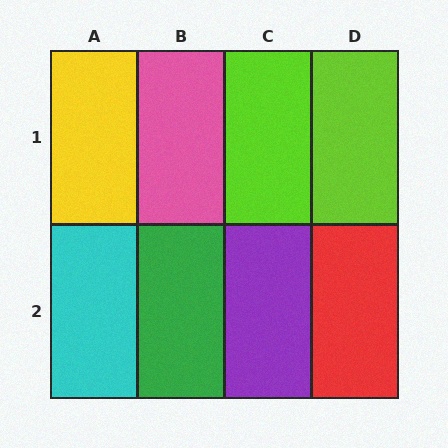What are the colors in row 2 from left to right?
Cyan, green, purple, red.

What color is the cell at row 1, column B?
Pink.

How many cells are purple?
1 cell is purple.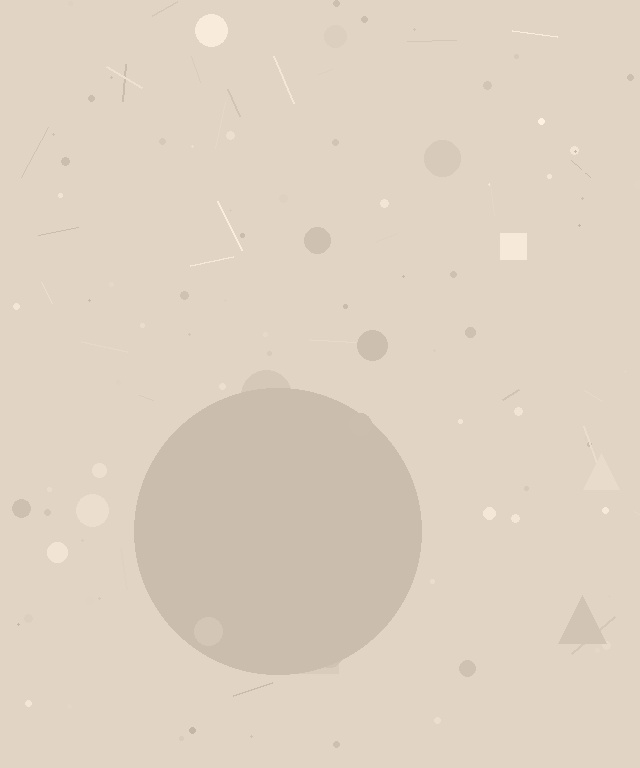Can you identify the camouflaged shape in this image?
The camouflaged shape is a circle.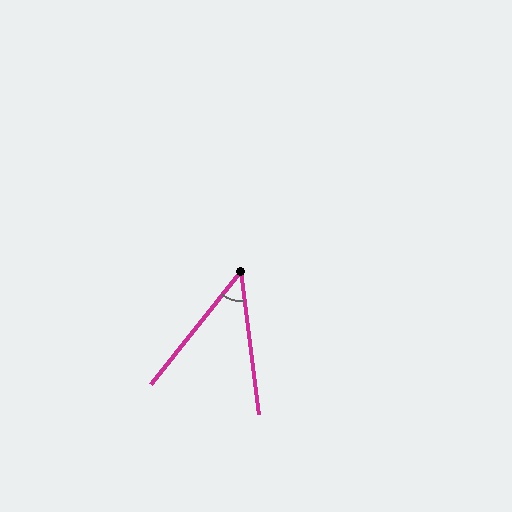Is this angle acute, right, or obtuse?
It is acute.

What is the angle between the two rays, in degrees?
Approximately 46 degrees.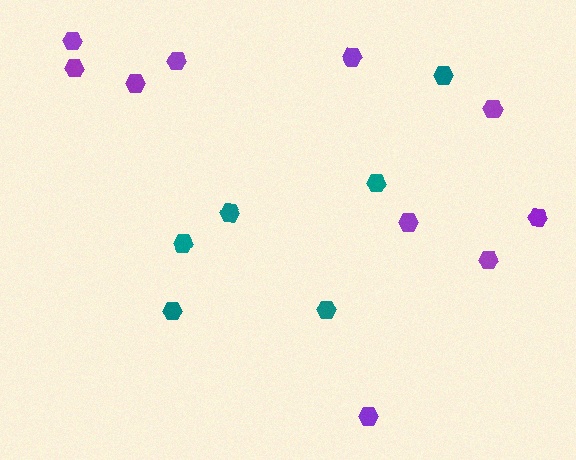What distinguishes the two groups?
There are 2 groups: one group of teal hexagons (6) and one group of purple hexagons (10).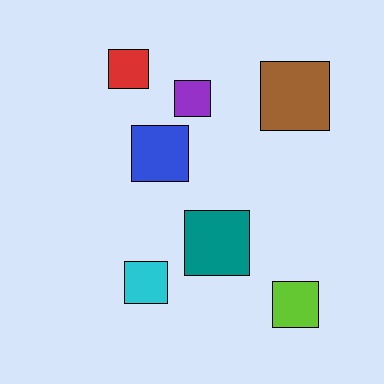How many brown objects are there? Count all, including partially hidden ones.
There is 1 brown object.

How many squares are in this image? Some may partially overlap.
There are 7 squares.